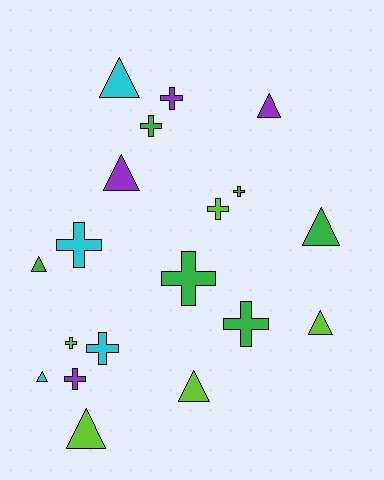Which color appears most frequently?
Green, with 6 objects.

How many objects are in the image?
There are 19 objects.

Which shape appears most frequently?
Cross, with 10 objects.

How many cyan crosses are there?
There are 2 cyan crosses.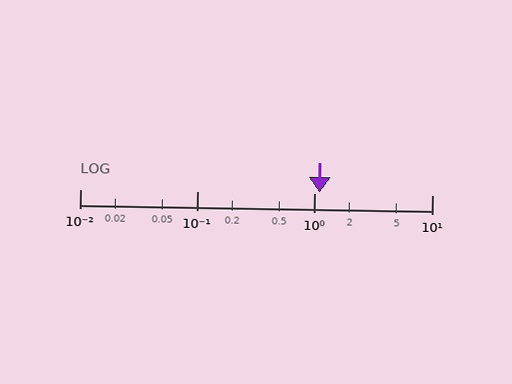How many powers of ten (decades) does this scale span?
The scale spans 3 decades, from 0.01 to 10.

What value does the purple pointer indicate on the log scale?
The pointer indicates approximately 1.1.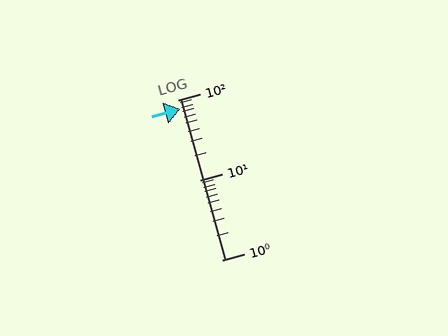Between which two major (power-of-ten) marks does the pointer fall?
The pointer is between 10 and 100.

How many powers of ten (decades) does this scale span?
The scale spans 2 decades, from 1 to 100.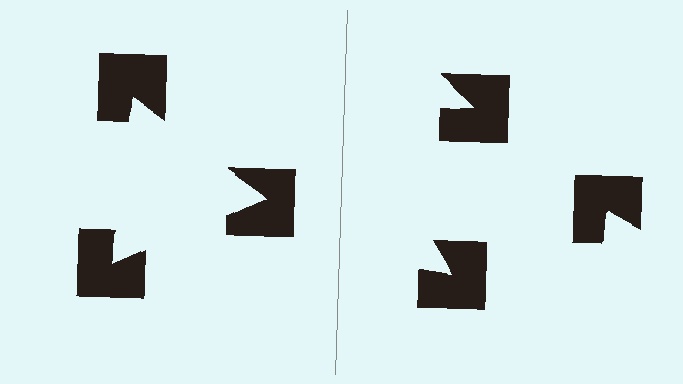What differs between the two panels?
The notched squares are positioned identically on both sides; only the wedge orientations differ. On the left they align to a triangle; on the right they are misaligned.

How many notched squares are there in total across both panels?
6 — 3 on each side.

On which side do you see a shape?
An illusory triangle appears on the left side. On the right side the wedge cuts are rotated, so no coherent shape forms.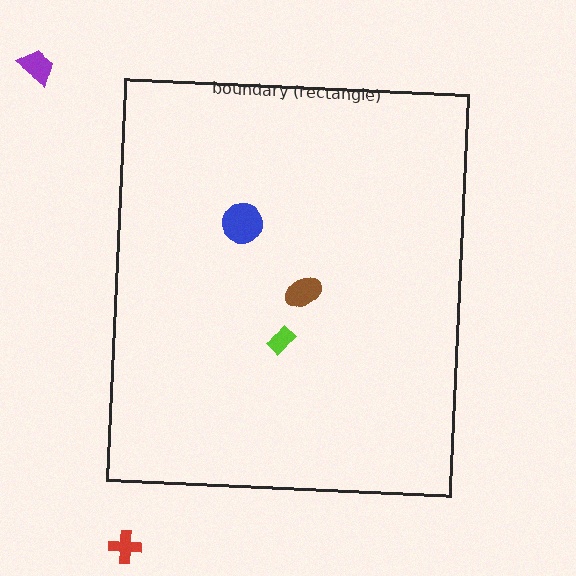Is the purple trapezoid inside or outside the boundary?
Outside.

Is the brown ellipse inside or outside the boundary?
Inside.